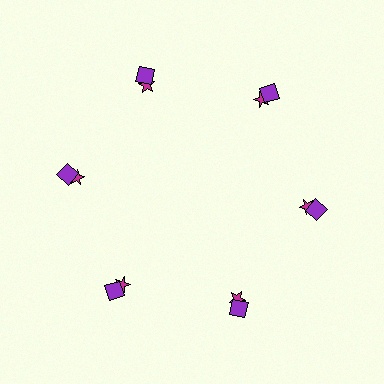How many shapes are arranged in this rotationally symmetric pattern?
There are 12 shapes, arranged in 6 groups of 2.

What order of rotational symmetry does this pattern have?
This pattern has 6-fold rotational symmetry.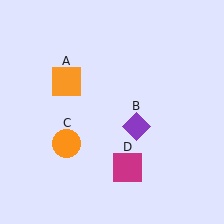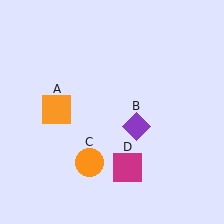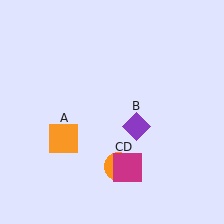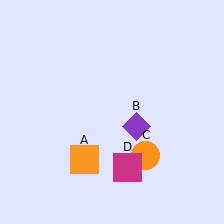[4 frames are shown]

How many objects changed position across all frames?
2 objects changed position: orange square (object A), orange circle (object C).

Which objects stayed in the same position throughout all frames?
Purple diamond (object B) and magenta square (object D) remained stationary.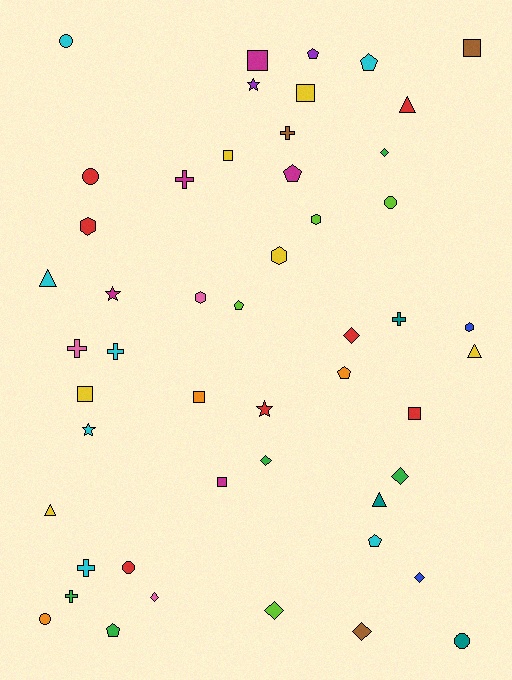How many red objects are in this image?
There are 7 red objects.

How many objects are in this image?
There are 50 objects.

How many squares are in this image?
There are 8 squares.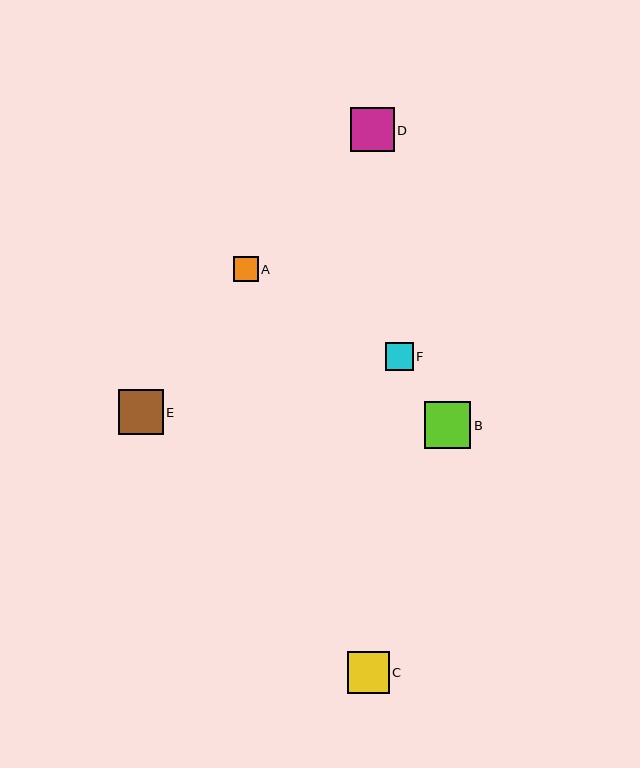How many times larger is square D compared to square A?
Square D is approximately 1.8 times the size of square A.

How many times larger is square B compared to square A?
Square B is approximately 1.9 times the size of square A.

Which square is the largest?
Square B is the largest with a size of approximately 47 pixels.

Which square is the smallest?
Square A is the smallest with a size of approximately 25 pixels.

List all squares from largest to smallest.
From largest to smallest: B, E, D, C, F, A.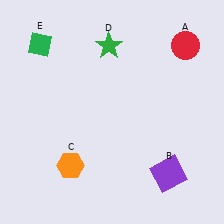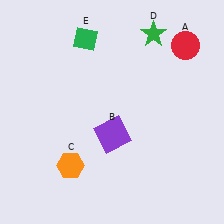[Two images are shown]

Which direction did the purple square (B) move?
The purple square (B) moved left.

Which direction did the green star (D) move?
The green star (D) moved right.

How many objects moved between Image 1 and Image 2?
3 objects moved between the two images.